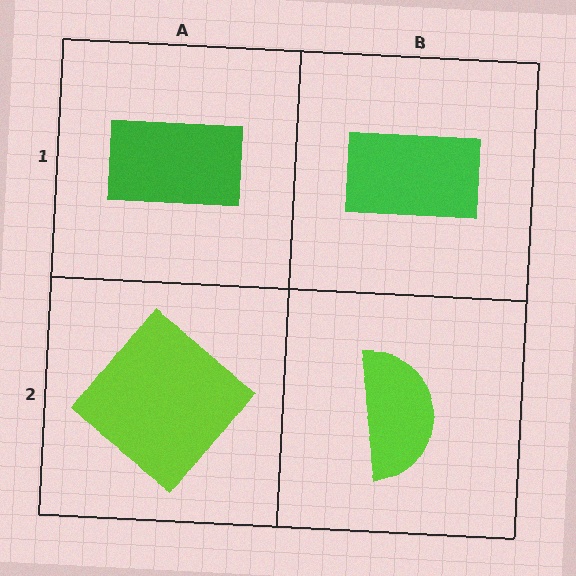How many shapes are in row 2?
2 shapes.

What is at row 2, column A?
A lime diamond.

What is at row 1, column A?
A green rectangle.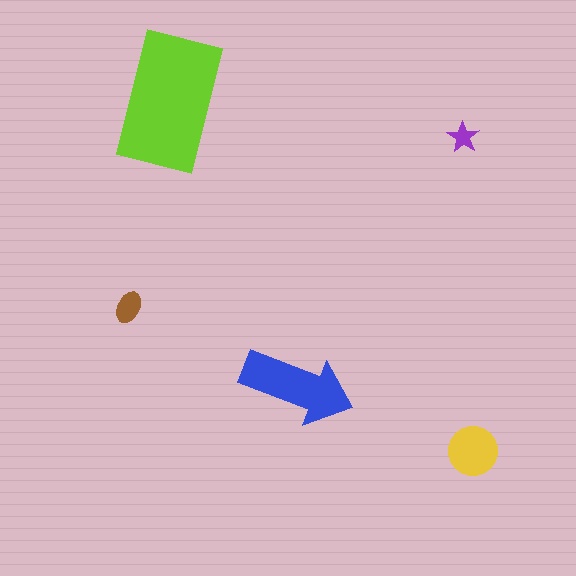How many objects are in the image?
There are 5 objects in the image.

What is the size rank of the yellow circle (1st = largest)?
3rd.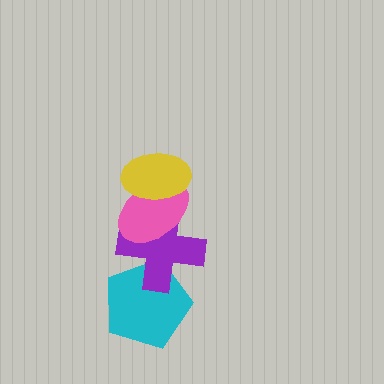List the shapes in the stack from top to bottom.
From top to bottom: the yellow ellipse, the pink ellipse, the purple cross, the cyan pentagon.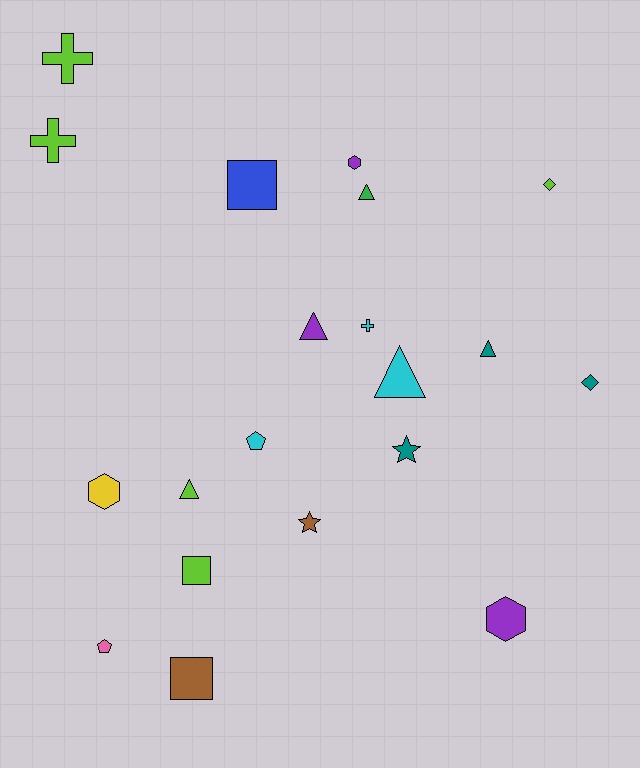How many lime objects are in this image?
There are 5 lime objects.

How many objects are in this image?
There are 20 objects.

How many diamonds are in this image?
There are 2 diamonds.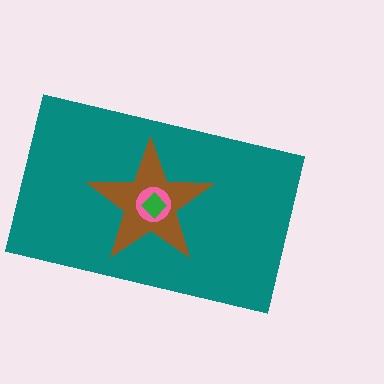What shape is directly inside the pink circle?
The green diamond.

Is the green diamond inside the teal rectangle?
Yes.